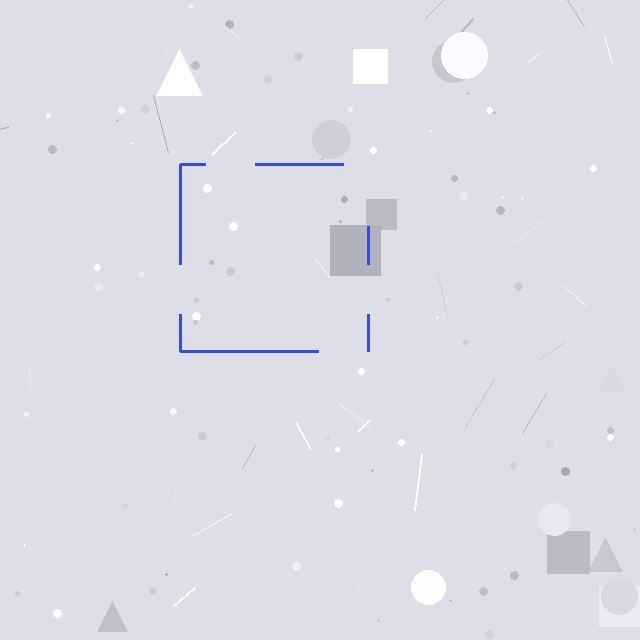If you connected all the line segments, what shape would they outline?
They would outline a square.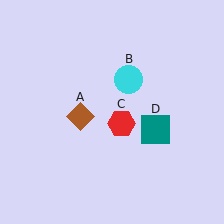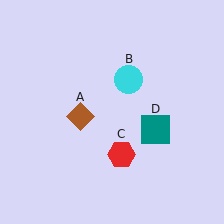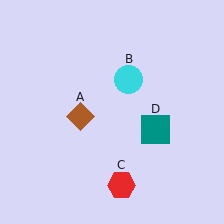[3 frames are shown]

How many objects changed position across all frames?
1 object changed position: red hexagon (object C).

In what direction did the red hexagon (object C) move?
The red hexagon (object C) moved down.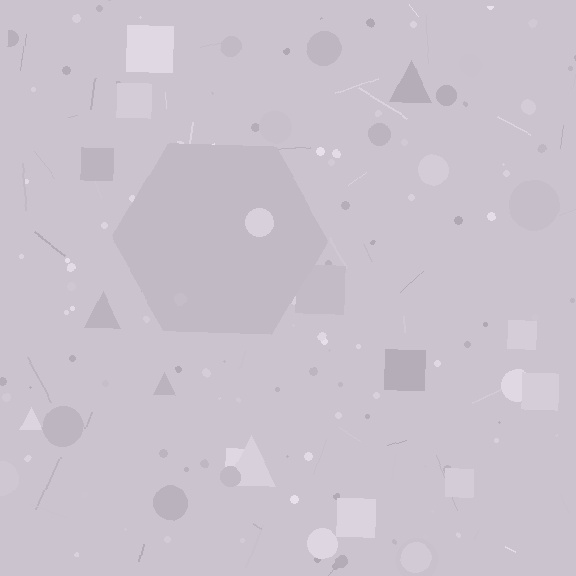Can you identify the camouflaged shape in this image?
The camouflaged shape is a hexagon.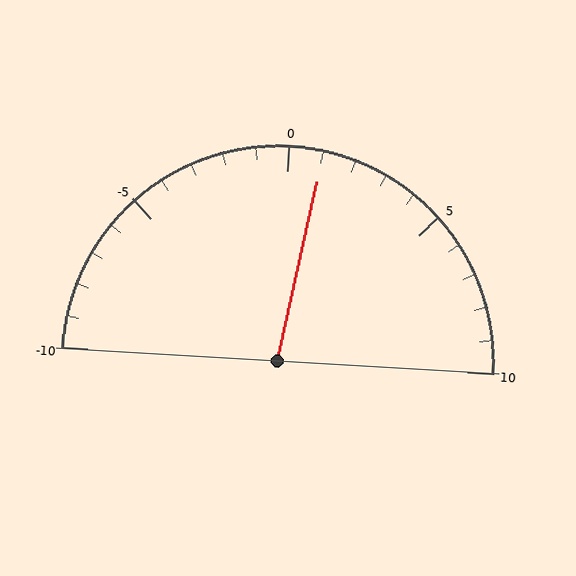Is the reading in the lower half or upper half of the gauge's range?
The reading is in the upper half of the range (-10 to 10).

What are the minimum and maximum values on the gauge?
The gauge ranges from -10 to 10.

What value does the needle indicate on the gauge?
The needle indicates approximately 1.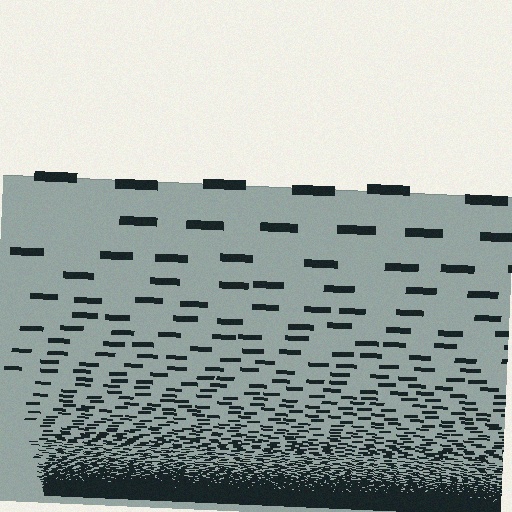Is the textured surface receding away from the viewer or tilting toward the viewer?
The surface appears to tilt toward the viewer. Texture elements get larger and sparser toward the top.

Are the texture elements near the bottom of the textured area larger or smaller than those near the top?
Smaller. The gradient is inverted — elements near the bottom are smaller and denser.